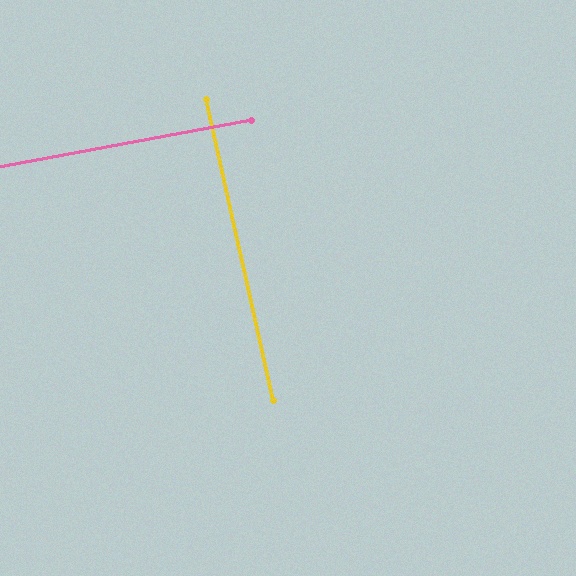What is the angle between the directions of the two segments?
Approximately 88 degrees.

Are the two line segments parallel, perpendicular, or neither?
Perpendicular — they meet at approximately 88°.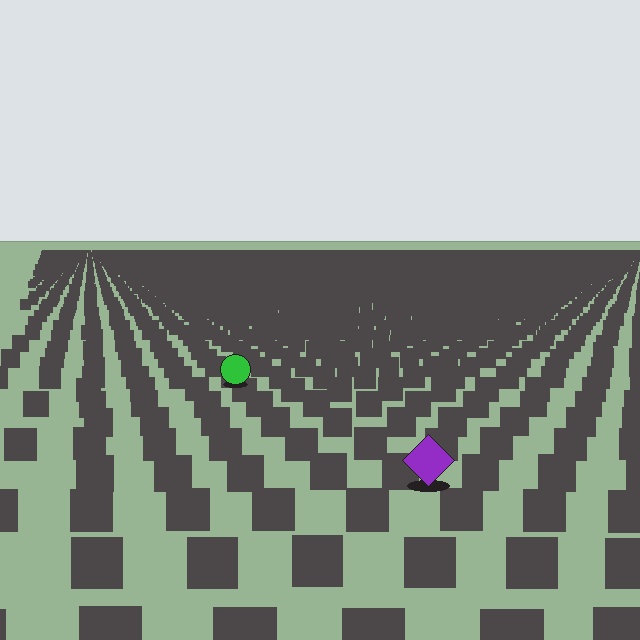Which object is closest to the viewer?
The purple diamond is closest. The texture marks near it are larger and more spread out.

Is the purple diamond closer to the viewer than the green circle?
Yes. The purple diamond is closer — you can tell from the texture gradient: the ground texture is coarser near it.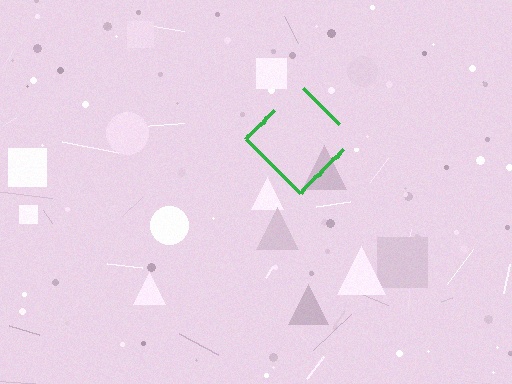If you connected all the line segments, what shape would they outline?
They would outline a diamond.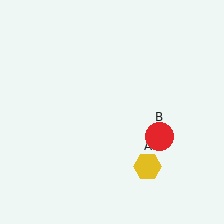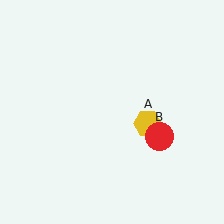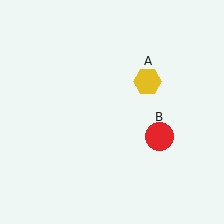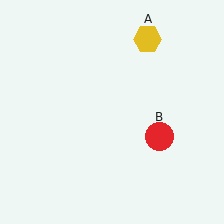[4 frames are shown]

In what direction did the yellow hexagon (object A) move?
The yellow hexagon (object A) moved up.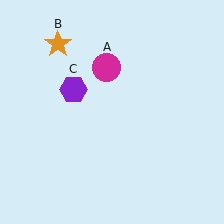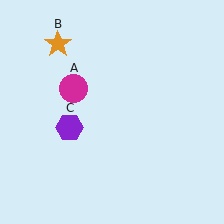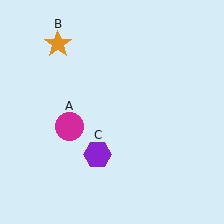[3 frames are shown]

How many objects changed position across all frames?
2 objects changed position: magenta circle (object A), purple hexagon (object C).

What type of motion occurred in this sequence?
The magenta circle (object A), purple hexagon (object C) rotated counterclockwise around the center of the scene.